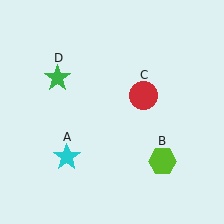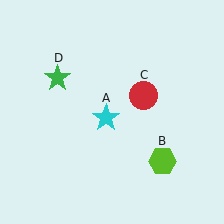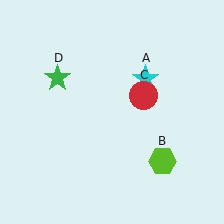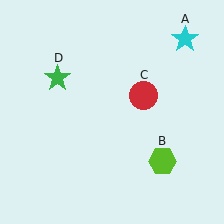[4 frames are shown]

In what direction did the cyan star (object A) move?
The cyan star (object A) moved up and to the right.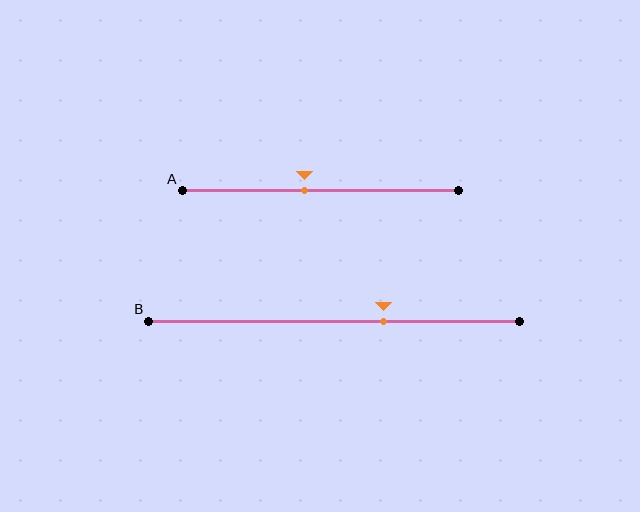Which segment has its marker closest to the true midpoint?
Segment A has its marker closest to the true midpoint.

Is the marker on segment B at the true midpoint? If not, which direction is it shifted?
No, the marker on segment B is shifted to the right by about 13% of the segment length.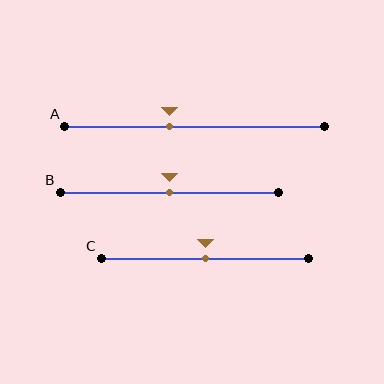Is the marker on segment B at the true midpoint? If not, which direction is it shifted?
Yes, the marker on segment B is at the true midpoint.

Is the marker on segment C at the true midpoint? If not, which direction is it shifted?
Yes, the marker on segment C is at the true midpoint.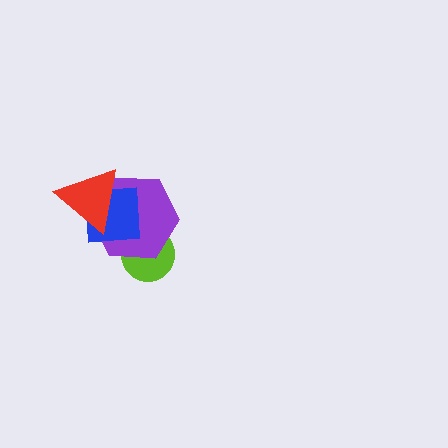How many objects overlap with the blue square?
2 objects overlap with the blue square.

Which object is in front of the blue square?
The red triangle is in front of the blue square.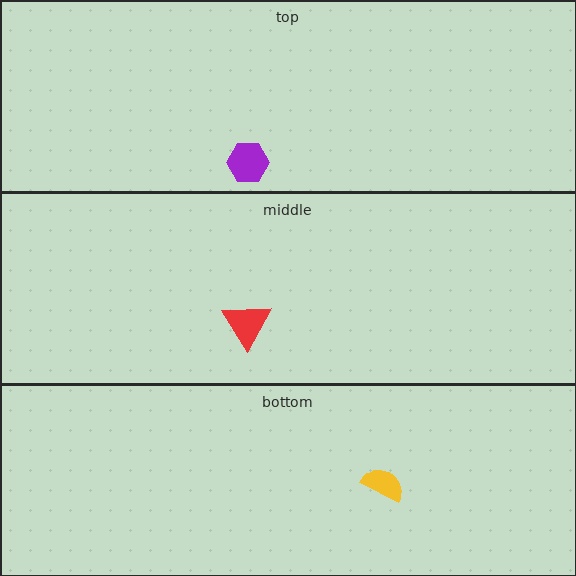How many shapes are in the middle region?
1.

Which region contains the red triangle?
The middle region.